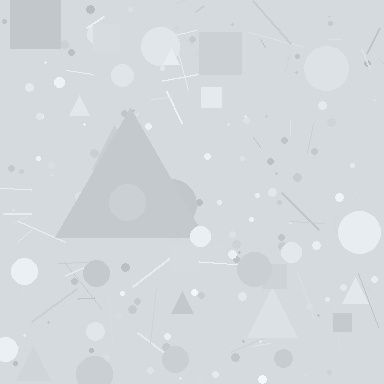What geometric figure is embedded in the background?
A triangle is embedded in the background.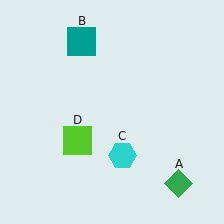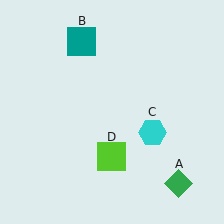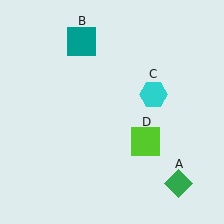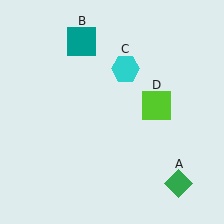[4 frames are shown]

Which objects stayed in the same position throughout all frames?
Green diamond (object A) and teal square (object B) remained stationary.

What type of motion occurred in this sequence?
The cyan hexagon (object C), lime square (object D) rotated counterclockwise around the center of the scene.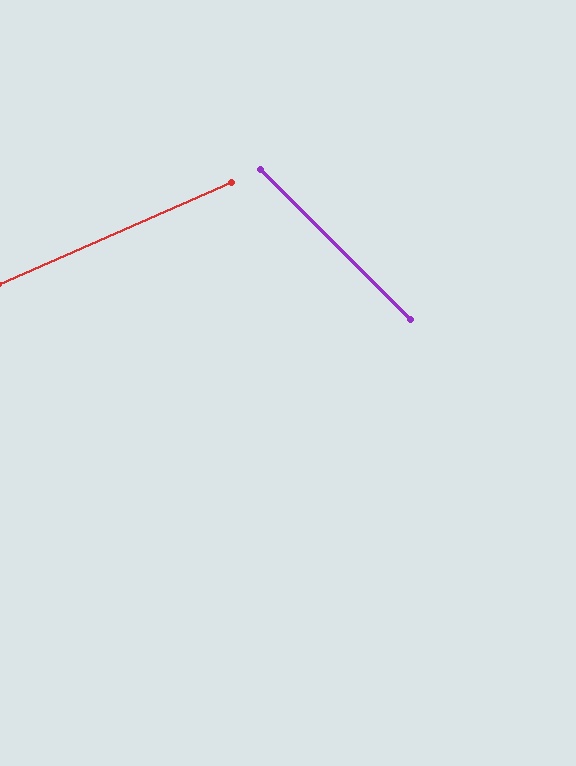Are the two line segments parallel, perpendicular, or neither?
Neither parallel nor perpendicular — they differ by about 68°.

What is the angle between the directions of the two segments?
Approximately 68 degrees.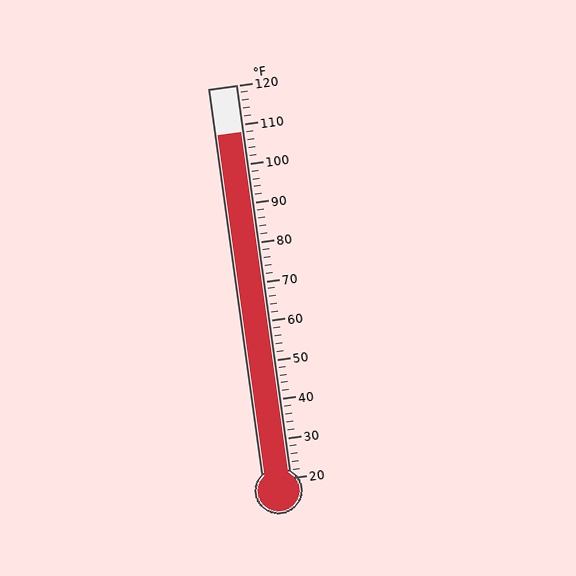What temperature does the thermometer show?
The thermometer shows approximately 108°F.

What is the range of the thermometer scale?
The thermometer scale ranges from 20°F to 120°F.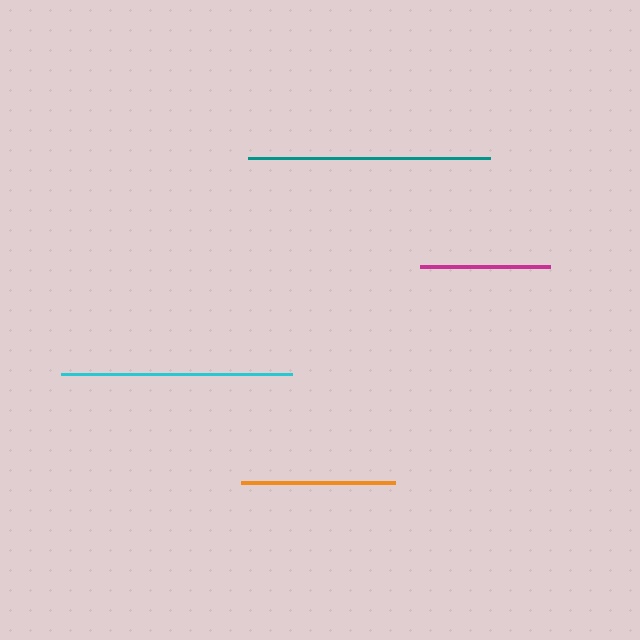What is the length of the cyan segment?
The cyan segment is approximately 230 pixels long.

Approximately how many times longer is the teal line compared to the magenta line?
The teal line is approximately 1.9 times the length of the magenta line.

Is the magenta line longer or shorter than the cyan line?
The cyan line is longer than the magenta line.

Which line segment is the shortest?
The magenta line is the shortest at approximately 130 pixels.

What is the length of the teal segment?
The teal segment is approximately 243 pixels long.